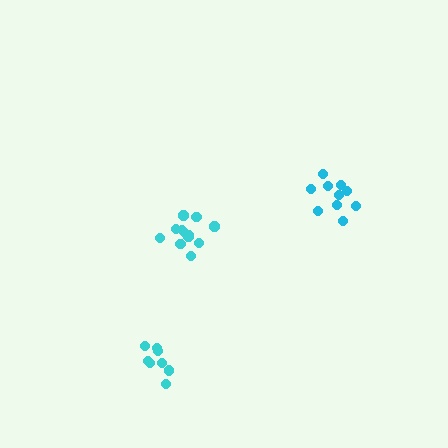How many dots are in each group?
Group 1: 12 dots, Group 2: 10 dots, Group 3: 8 dots (30 total).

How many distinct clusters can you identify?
There are 3 distinct clusters.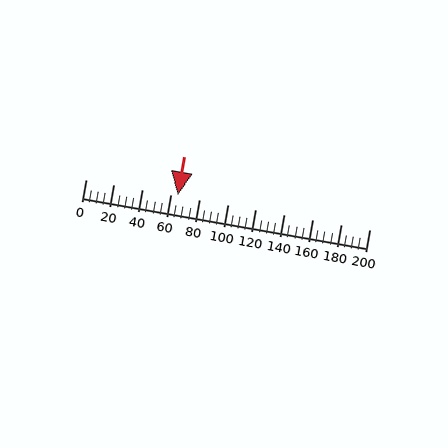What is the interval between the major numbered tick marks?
The major tick marks are spaced 20 units apart.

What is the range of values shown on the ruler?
The ruler shows values from 0 to 200.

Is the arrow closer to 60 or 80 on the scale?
The arrow is closer to 60.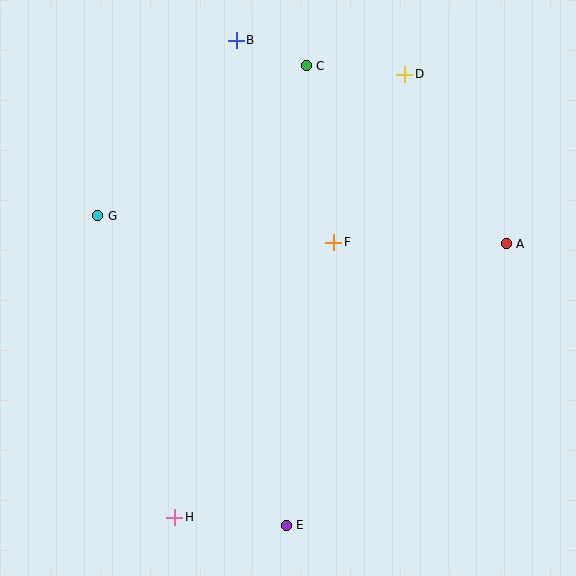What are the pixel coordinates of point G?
Point G is at (98, 216).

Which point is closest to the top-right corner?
Point D is closest to the top-right corner.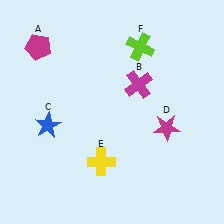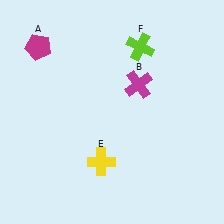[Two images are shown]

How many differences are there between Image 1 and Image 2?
There are 2 differences between the two images.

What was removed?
The blue star (C), the magenta star (D) were removed in Image 2.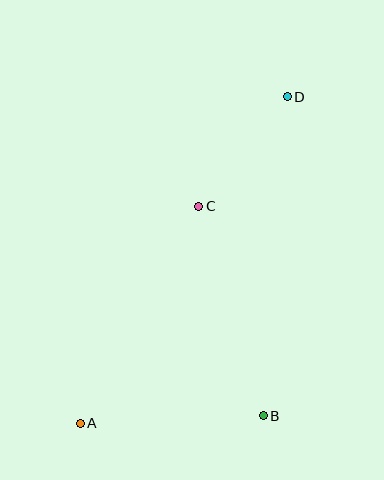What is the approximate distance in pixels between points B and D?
The distance between B and D is approximately 320 pixels.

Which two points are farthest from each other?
Points A and D are farthest from each other.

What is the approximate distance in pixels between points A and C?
The distance between A and C is approximately 247 pixels.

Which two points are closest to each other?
Points C and D are closest to each other.